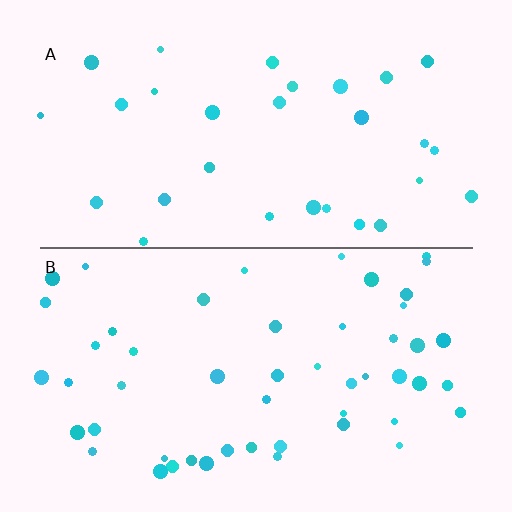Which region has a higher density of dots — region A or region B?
B (the bottom).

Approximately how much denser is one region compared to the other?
Approximately 1.7× — region B over region A.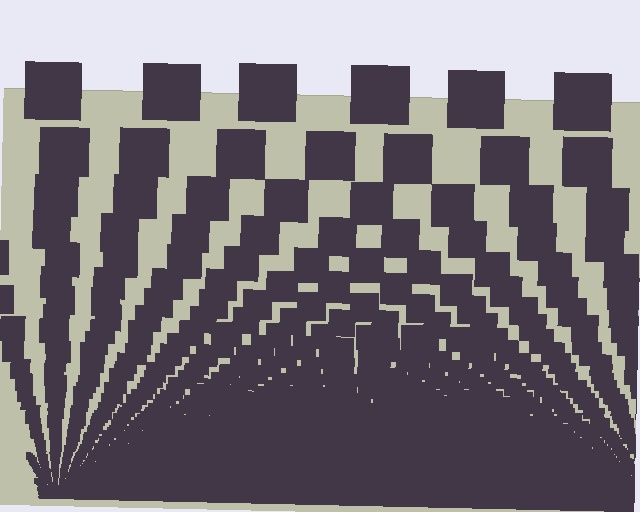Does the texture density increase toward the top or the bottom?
Density increases toward the bottom.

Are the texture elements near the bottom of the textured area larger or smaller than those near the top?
Smaller. The gradient is inverted — elements near the bottom are smaller and denser.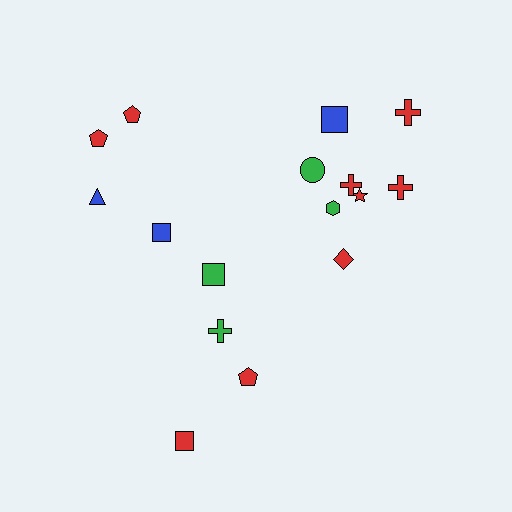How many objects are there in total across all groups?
There are 16 objects.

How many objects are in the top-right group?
There are 8 objects.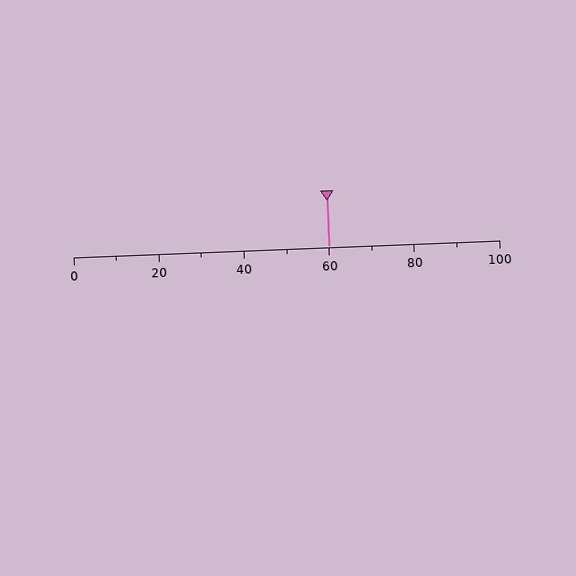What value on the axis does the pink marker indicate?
The marker indicates approximately 60.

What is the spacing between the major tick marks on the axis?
The major ticks are spaced 20 apart.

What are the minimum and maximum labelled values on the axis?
The axis runs from 0 to 100.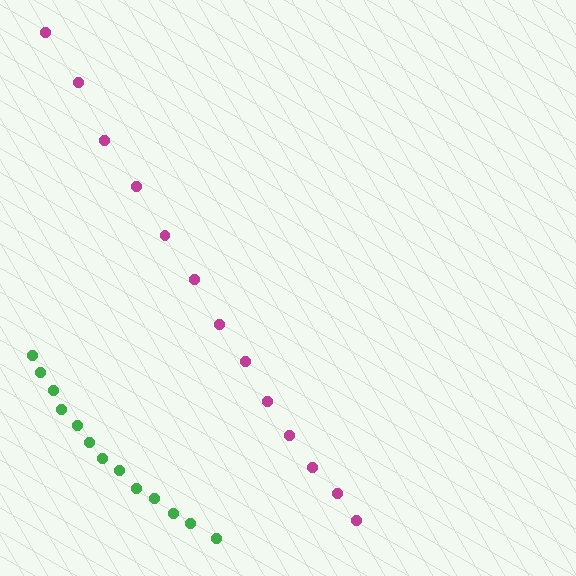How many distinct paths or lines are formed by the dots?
There are 2 distinct paths.